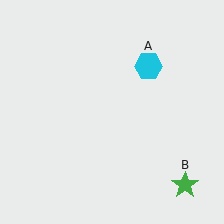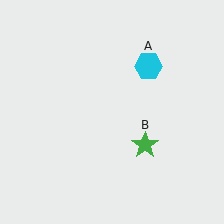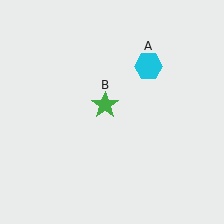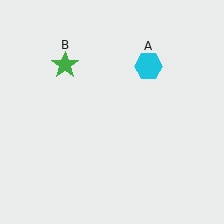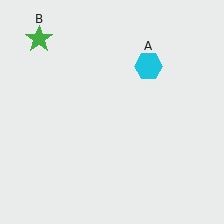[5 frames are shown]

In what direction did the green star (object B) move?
The green star (object B) moved up and to the left.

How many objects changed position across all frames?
1 object changed position: green star (object B).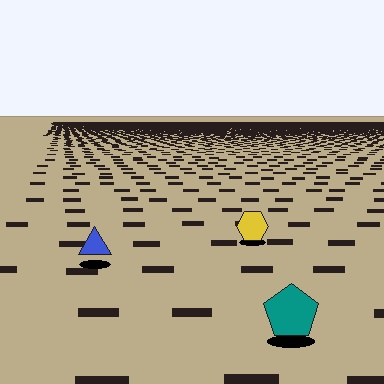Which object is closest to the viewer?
The teal pentagon is closest. The texture marks near it are larger and more spread out.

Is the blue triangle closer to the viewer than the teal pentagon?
No. The teal pentagon is closer — you can tell from the texture gradient: the ground texture is coarser near it.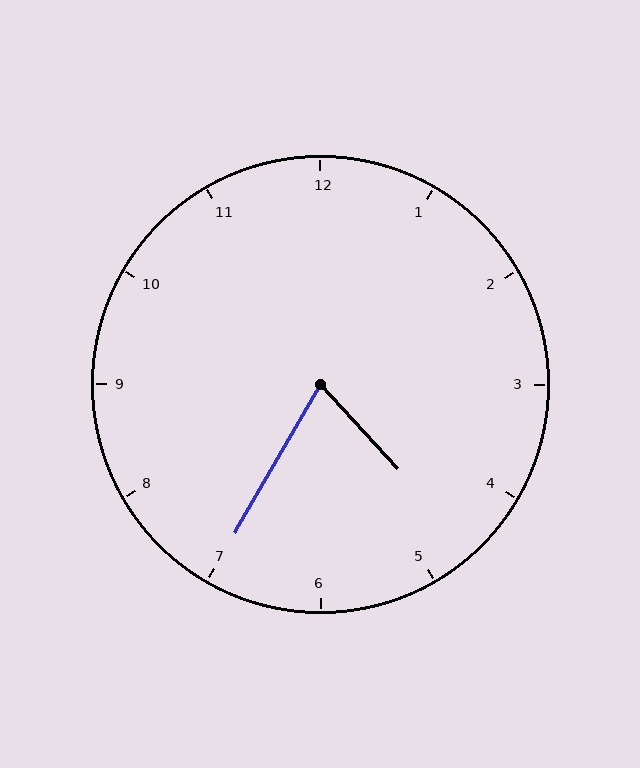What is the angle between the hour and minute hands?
Approximately 72 degrees.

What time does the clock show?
4:35.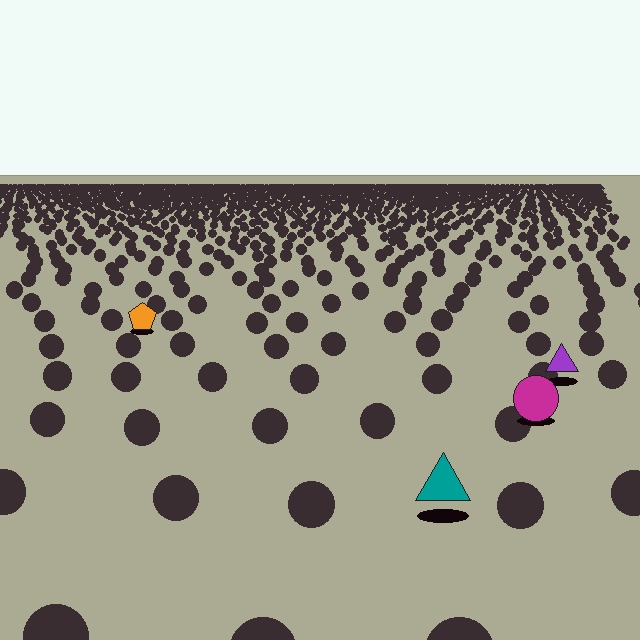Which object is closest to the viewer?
The teal triangle is closest. The texture marks near it are larger and more spread out.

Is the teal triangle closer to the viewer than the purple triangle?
Yes. The teal triangle is closer — you can tell from the texture gradient: the ground texture is coarser near it.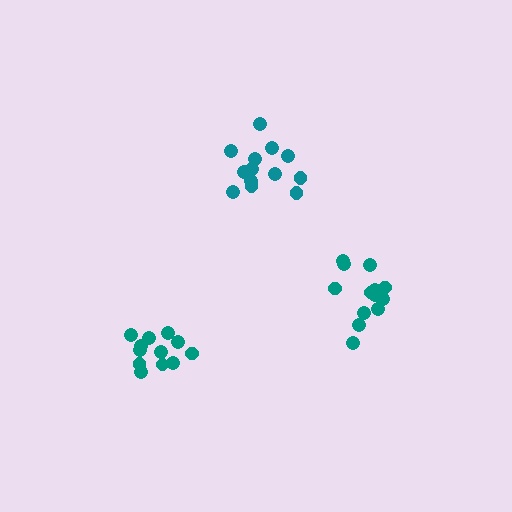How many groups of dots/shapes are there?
There are 3 groups.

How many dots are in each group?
Group 1: 13 dots, Group 2: 13 dots, Group 3: 12 dots (38 total).